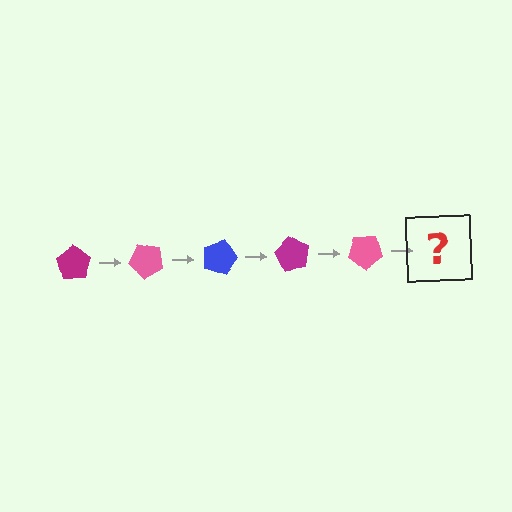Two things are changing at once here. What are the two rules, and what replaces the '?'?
The two rules are that it rotates 45 degrees each step and the color cycles through magenta, pink, and blue. The '?' should be a blue pentagon, rotated 225 degrees from the start.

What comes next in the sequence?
The next element should be a blue pentagon, rotated 225 degrees from the start.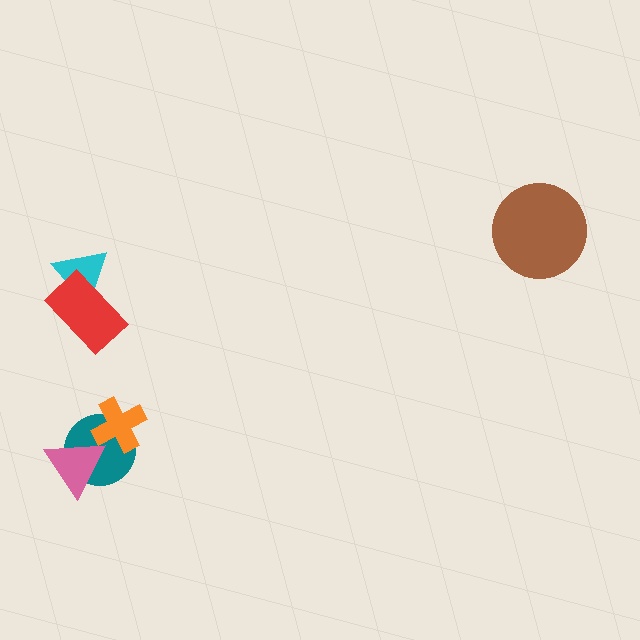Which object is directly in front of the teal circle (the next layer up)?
The orange cross is directly in front of the teal circle.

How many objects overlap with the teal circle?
2 objects overlap with the teal circle.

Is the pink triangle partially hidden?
No, no other shape covers it.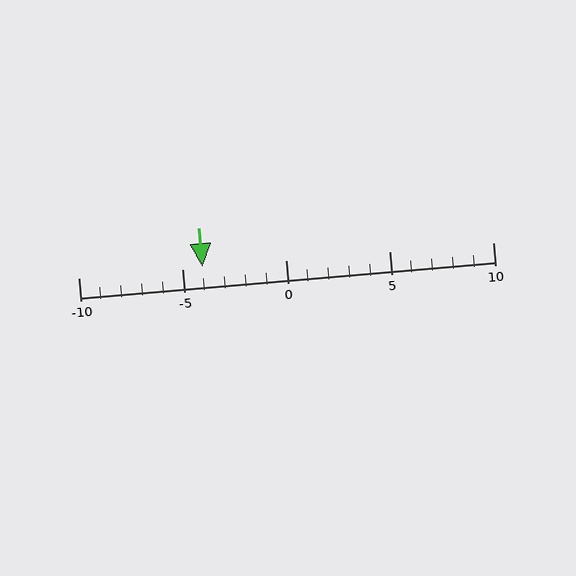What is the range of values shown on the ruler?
The ruler shows values from -10 to 10.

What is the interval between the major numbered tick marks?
The major tick marks are spaced 5 units apart.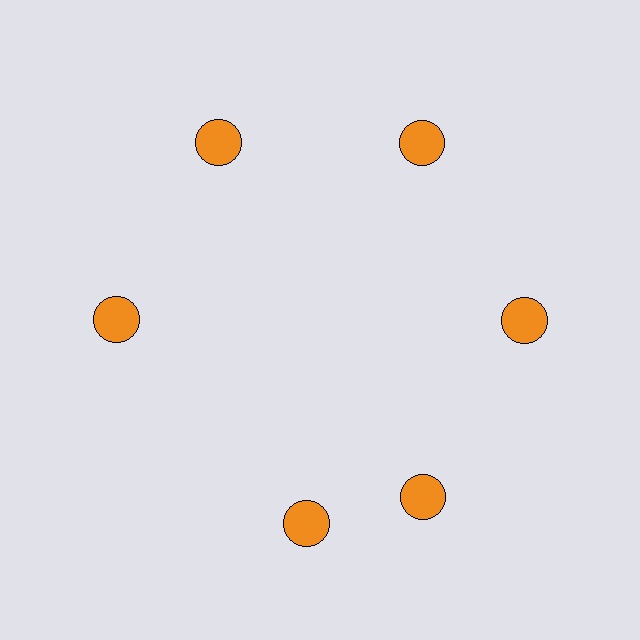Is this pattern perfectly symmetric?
No. The 6 orange circles are arranged in a ring, but one element near the 7 o'clock position is rotated out of alignment along the ring, breaking the 6-fold rotational symmetry.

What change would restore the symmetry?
The symmetry would be restored by rotating it back into even spacing with its neighbors so that all 6 circles sit at equal angles and equal distance from the center.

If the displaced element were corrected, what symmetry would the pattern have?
It would have 6-fold rotational symmetry — the pattern would map onto itself every 60 degrees.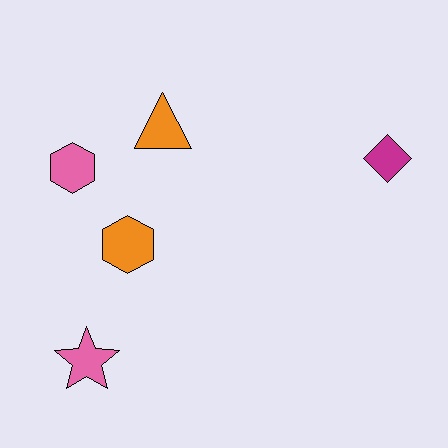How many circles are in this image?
There are no circles.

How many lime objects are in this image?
There are no lime objects.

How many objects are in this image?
There are 5 objects.